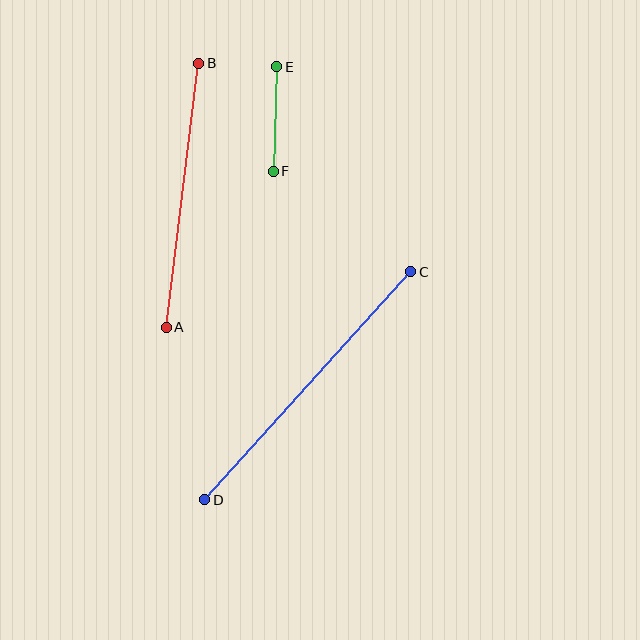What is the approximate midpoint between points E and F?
The midpoint is at approximately (275, 119) pixels.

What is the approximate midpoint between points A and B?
The midpoint is at approximately (182, 195) pixels.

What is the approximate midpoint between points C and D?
The midpoint is at approximately (308, 386) pixels.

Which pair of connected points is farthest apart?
Points C and D are farthest apart.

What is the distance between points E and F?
The distance is approximately 105 pixels.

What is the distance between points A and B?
The distance is approximately 266 pixels.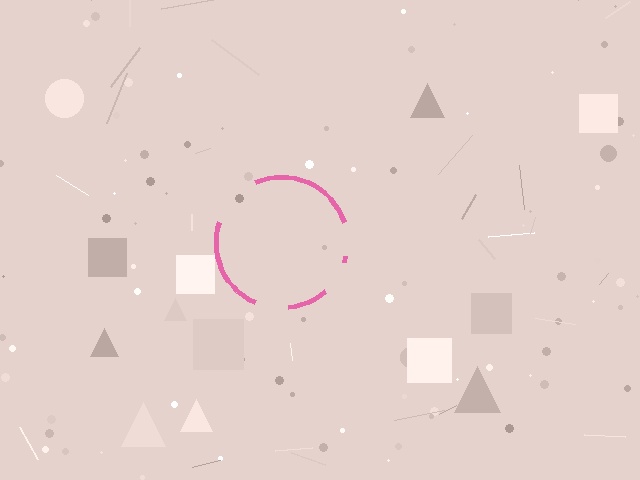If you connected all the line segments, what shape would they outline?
They would outline a circle.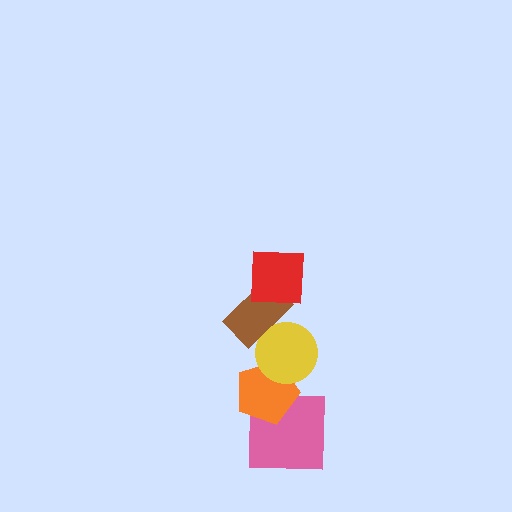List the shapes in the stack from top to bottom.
From top to bottom: the red square, the brown rectangle, the yellow circle, the orange pentagon, the pink square.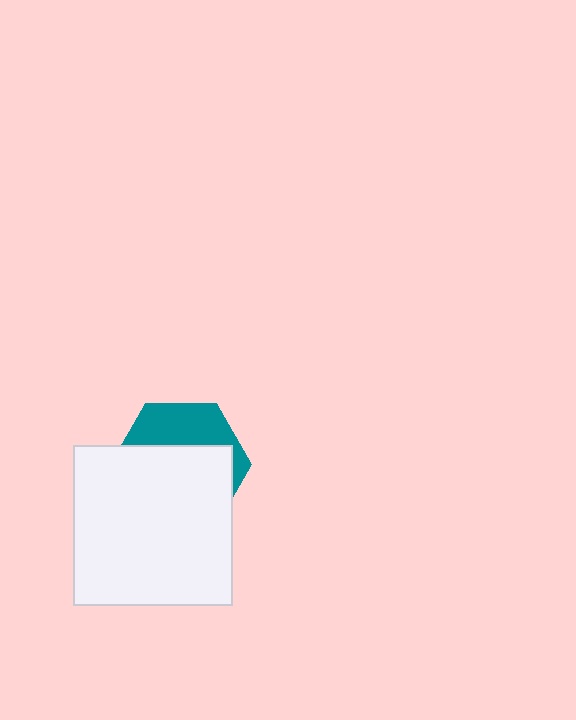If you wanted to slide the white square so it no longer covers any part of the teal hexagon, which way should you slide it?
Slide it down — that is the most direct way to separate the two shapes.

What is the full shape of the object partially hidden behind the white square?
The partially hidden object is a teal hexagon.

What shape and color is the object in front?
The object in front is a white square.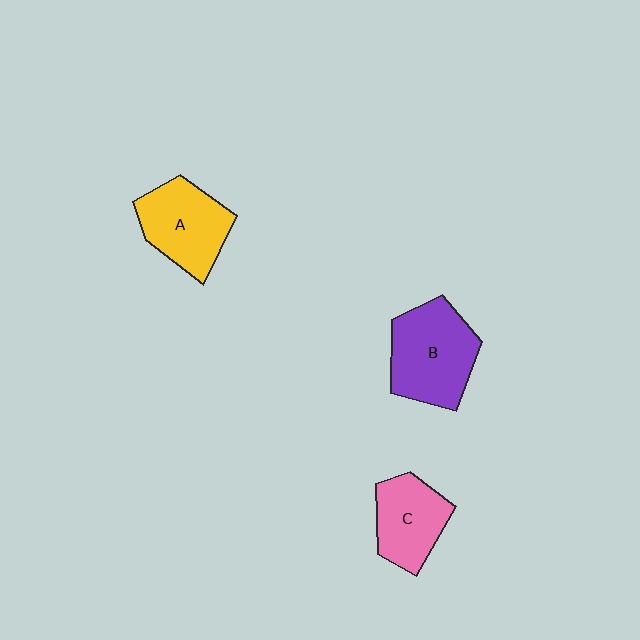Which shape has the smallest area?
Shape C (pink).